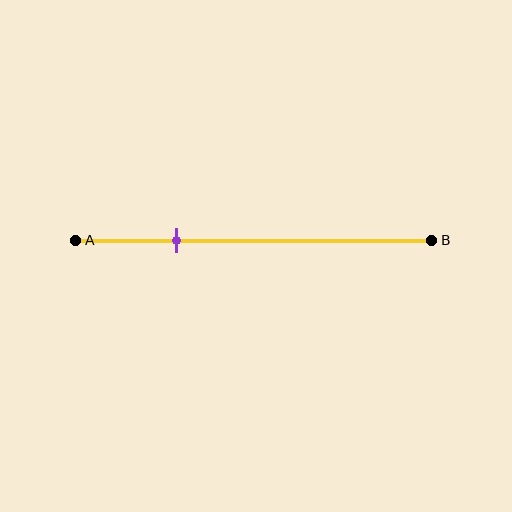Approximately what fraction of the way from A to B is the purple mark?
The purple mark is approximately 30% of the way from A to B.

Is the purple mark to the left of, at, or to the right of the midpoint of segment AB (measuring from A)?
The purple mark is to the left of the midpoint of segment AB.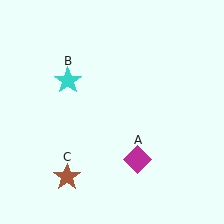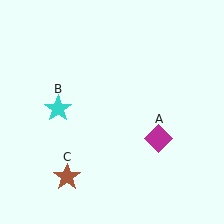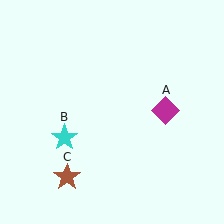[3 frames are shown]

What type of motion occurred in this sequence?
The magenta diamond (object A), cyan star (object B) rotated counterclockwise around the center of the scene.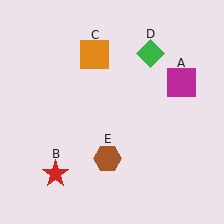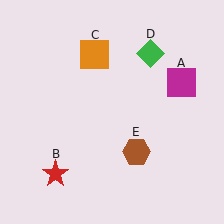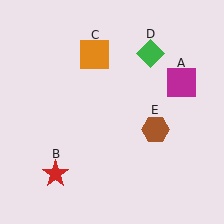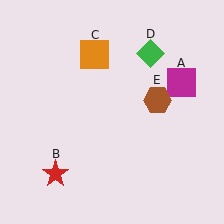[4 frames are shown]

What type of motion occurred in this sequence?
The brown hexagon (object E) rotated counterclockwise around the center of the scene.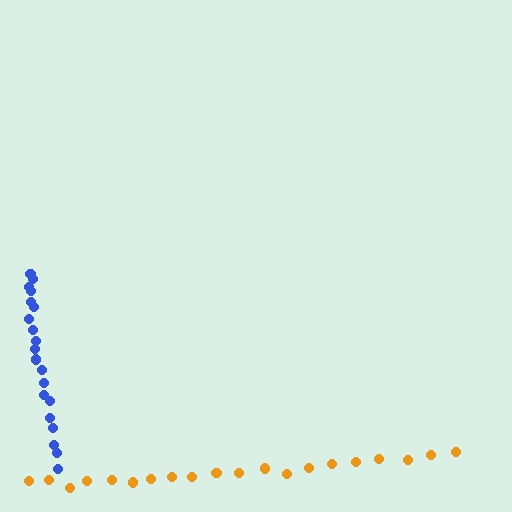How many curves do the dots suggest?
There are 2 distinct paths.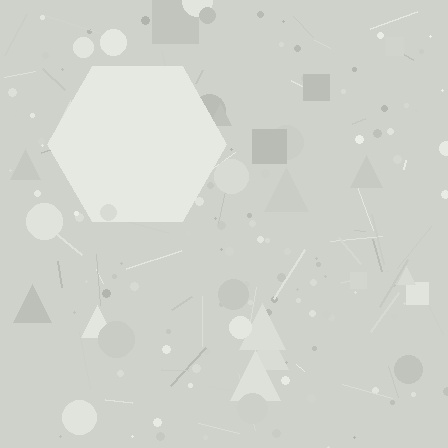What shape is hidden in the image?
A hexagon is hidden in the image.